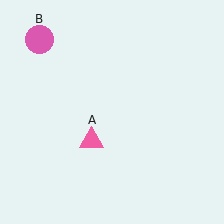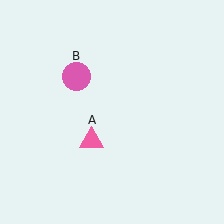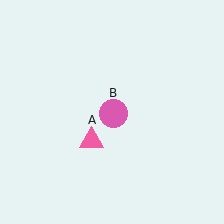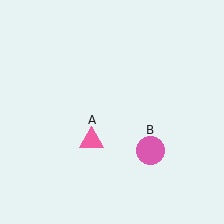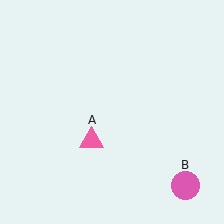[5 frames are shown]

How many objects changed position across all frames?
1 object changed position: pink circle (object B).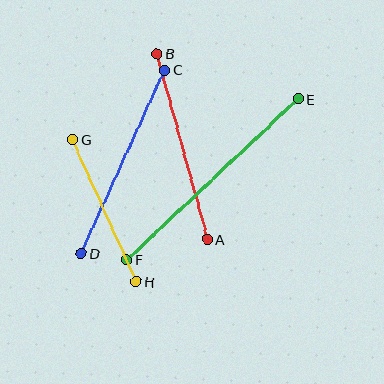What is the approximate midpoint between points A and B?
The midpoint is at approximately (182, 147) pixels.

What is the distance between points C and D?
The distance is approximately 201 pixels.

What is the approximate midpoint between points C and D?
The midpoint is at approximately (123, 162) pixels.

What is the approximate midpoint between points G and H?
The midpoint is at approximately (104, 211) pixels.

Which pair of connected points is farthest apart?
Points E and F are farthest apart.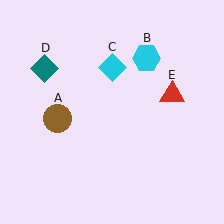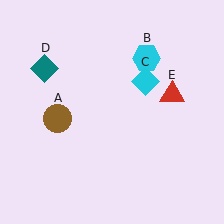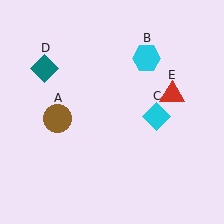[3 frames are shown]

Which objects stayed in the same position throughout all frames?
Brown circle (object A) and cyan hexagon (object B) and teal diamond (object D) and red triangle (object E) remained stationary.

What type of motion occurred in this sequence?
The cyan diamond (object C) rotated clockwise around the center of the scene.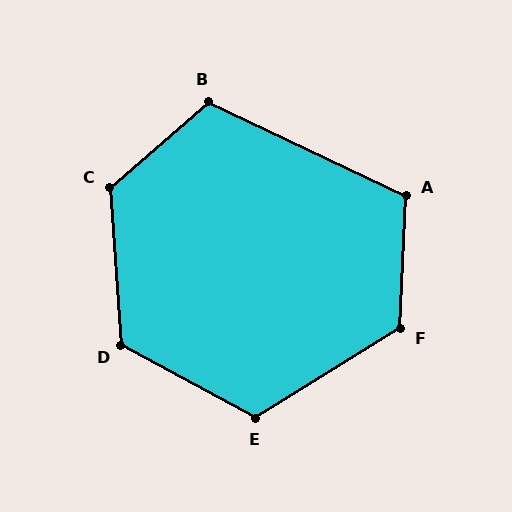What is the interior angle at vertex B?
Approximately 113 degrees (obtuse).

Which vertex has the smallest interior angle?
A, at approximately 113 degrees.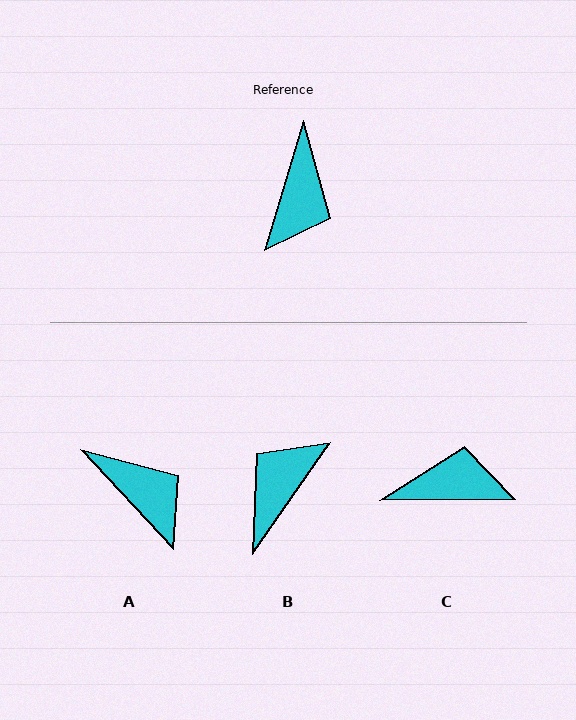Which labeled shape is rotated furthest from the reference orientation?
B, about 162 degrees away.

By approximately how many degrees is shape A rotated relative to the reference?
Approximately 60 degrees counter-clockwise.